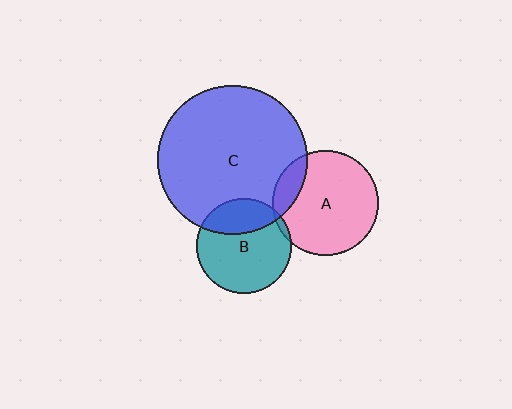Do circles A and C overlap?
Yes.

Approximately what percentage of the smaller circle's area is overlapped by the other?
Approximately 15%.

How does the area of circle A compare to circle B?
Approximately 1.2 times.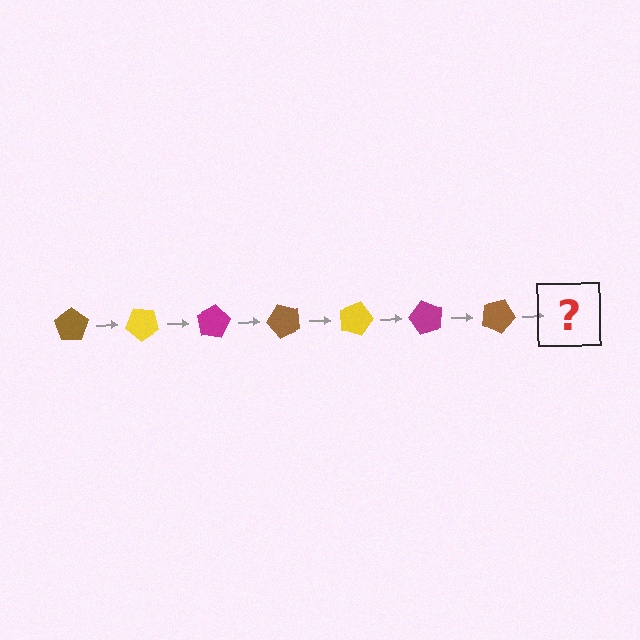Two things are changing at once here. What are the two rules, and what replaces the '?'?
The two rules are that it rotates 40 degrees each step and the color cycles through brown, yellow, and magenta. The '?' should be a yellow pentagon, rotated 280 degrees from the start.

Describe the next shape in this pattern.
It should be a yellow pentagon, rotated 280 degrees from the start.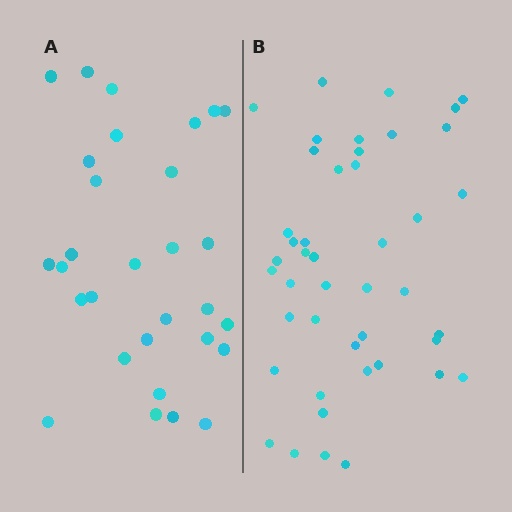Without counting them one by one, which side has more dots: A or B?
Region B (the right region) has more dots.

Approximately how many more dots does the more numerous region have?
Region B has approximately 15 more dots than region A.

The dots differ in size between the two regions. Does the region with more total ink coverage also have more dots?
No. Region A has more total ink coverage because its dots are larger, but region B actually contains more individual dots. Total area can be misleading — the number of items is what matters here.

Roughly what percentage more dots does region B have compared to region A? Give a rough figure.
About 45% more.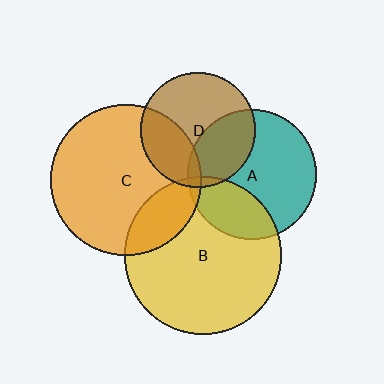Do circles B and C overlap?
Yes.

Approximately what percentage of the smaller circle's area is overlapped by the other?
Approximately 20%.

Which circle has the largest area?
Circle B (yellow).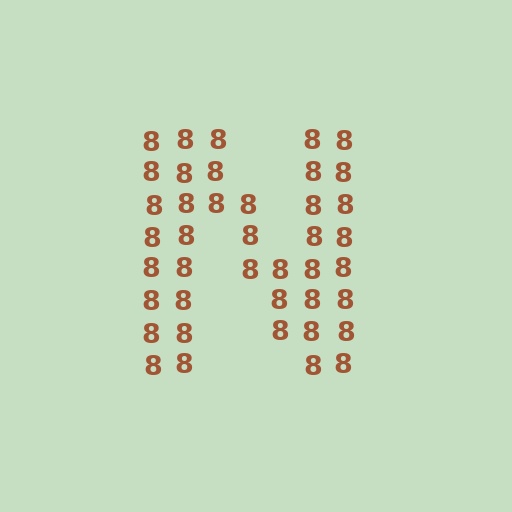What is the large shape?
The large shape is the letter N.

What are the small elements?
The small elements are digit 8's.